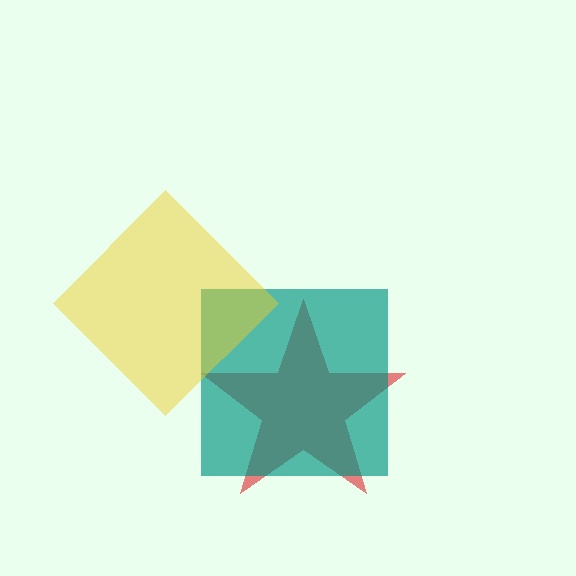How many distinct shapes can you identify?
There are 3 distinct shapes: a red star, a teal square, a yellow diamond.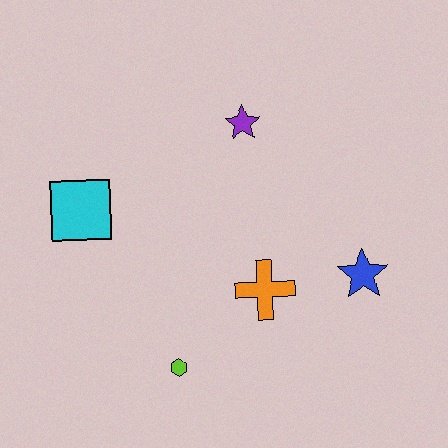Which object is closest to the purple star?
The orange cross is closest to the purple star.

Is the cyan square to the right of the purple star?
No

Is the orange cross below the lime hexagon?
No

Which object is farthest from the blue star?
The cyan square is farthest from the blue star.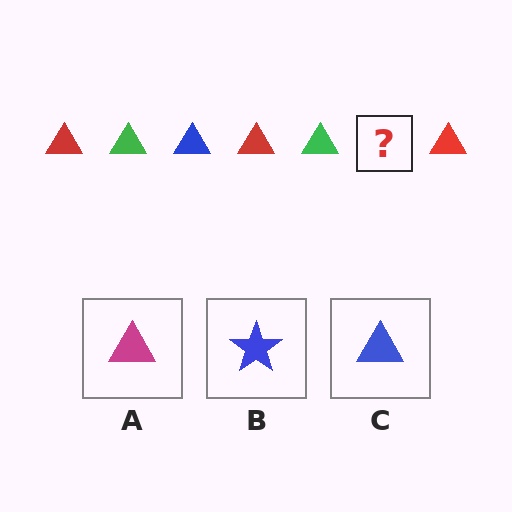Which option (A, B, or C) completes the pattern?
C.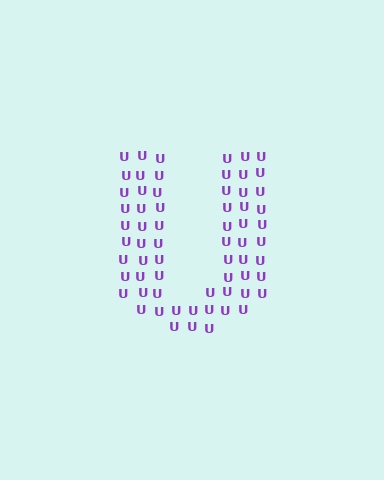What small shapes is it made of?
It is made of small letter U's.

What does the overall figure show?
The overall figure shows the letter U.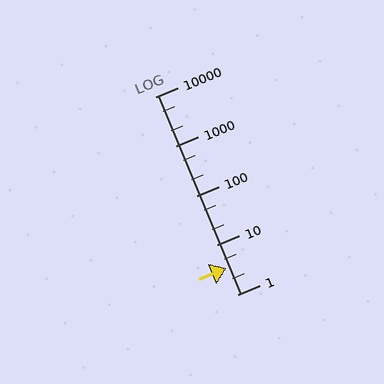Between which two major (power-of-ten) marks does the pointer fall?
The pointer is between 1 and 10.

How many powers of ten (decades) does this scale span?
The scale spans 4 decades, from 1 to 10000.